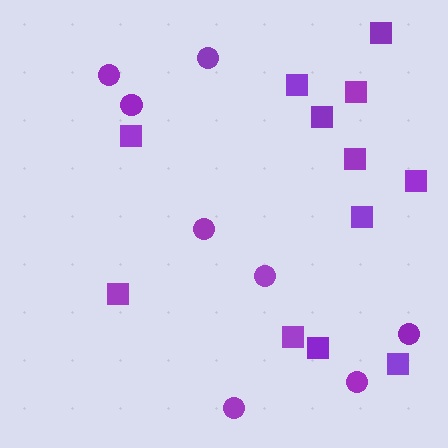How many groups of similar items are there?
There are 2 groups: one group of circles (8) and one group of squares (12).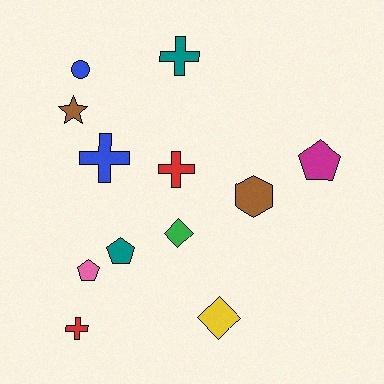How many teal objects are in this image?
There are 2 teal objects.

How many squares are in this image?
There are no squares.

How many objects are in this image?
There are 12 objects.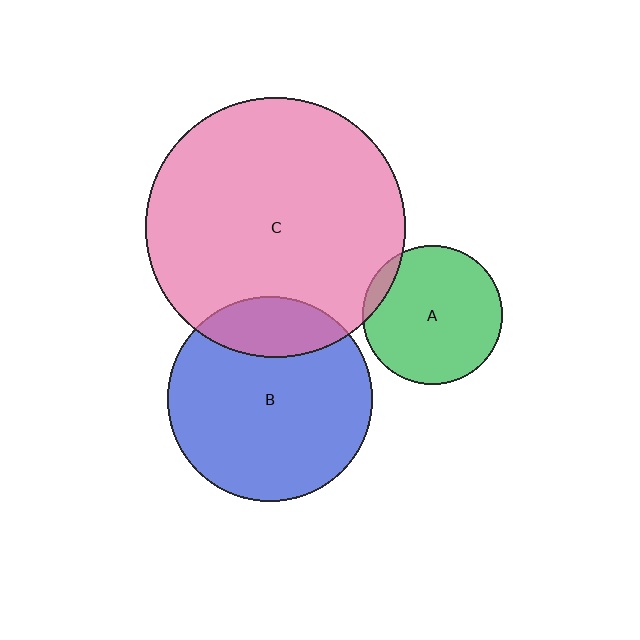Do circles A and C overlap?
Yes.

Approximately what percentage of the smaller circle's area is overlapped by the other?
Approximately 5%.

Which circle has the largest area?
Circle C (pink).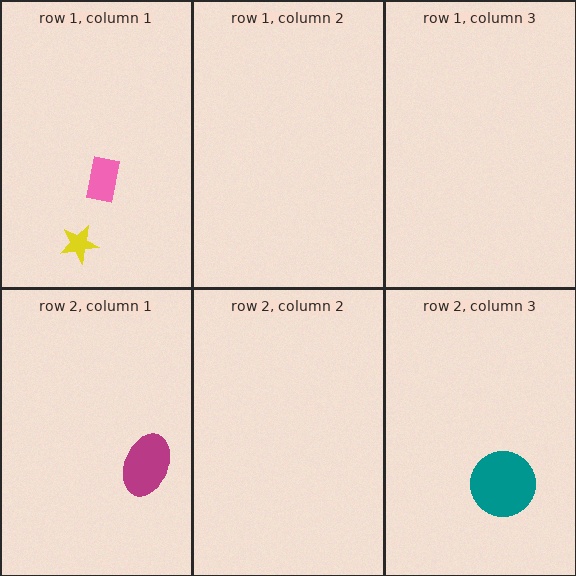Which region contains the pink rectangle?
The row 1, column 1 region.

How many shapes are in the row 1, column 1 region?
2.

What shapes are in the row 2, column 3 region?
The teal circle.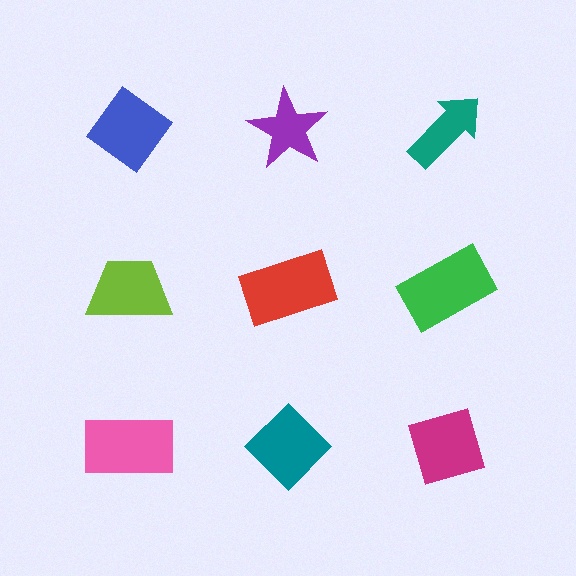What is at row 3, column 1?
A pink rectangle.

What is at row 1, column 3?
A teal arrow.